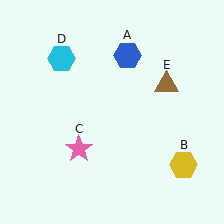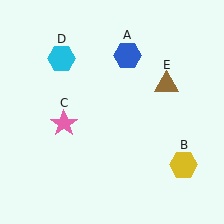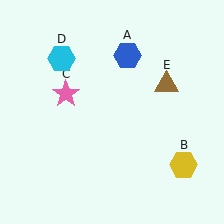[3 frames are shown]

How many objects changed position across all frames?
1 object changed position: pink star (object C).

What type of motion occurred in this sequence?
The pink star (object C) rotated clockwise around the center of the scene.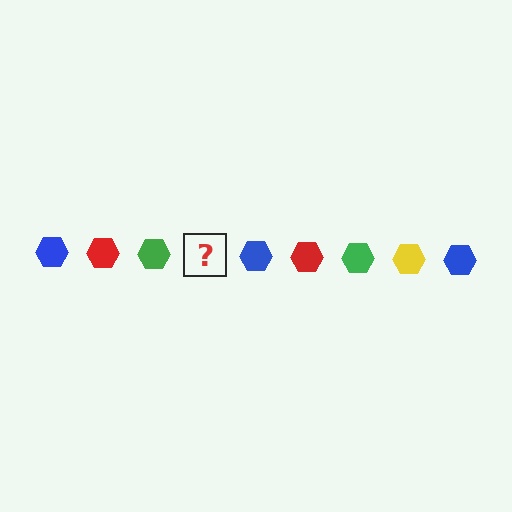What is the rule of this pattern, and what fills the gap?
The rule is that the pattern cycles through blue, red, green, yellow hexagons. The gap should be filled with a yellow hexagon.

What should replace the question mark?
The question mark should be replaced with a yellow hexagon.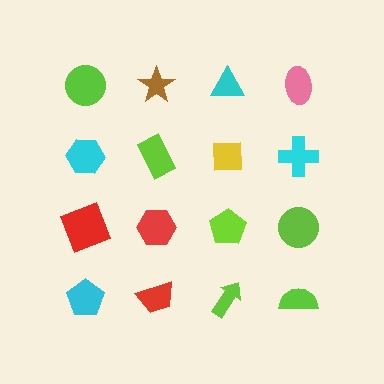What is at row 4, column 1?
A cyan pentagon.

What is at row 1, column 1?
A lime circle.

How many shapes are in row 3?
4 shapes.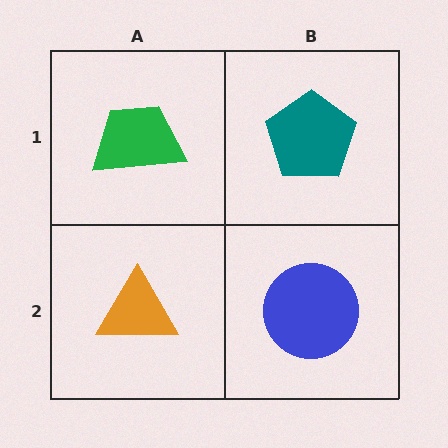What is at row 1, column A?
A green trapezoid.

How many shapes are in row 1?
2 shapes.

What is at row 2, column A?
An orange triangle.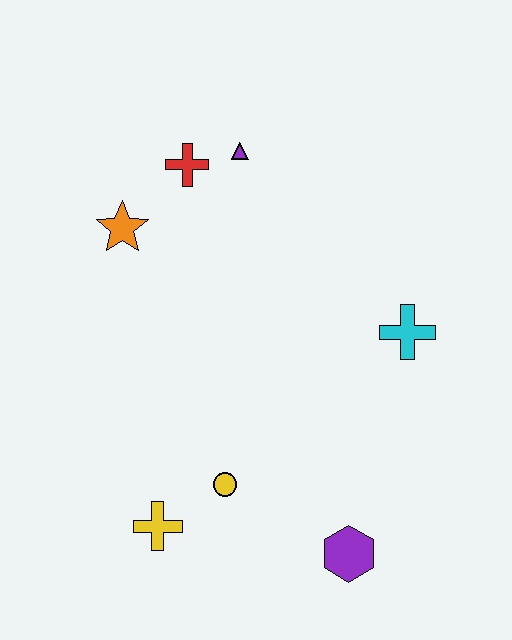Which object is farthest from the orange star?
The purple hexagon is farthest from the orange star.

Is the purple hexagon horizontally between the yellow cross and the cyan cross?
Yes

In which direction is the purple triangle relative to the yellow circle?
The purple triangle is above the yellow circle.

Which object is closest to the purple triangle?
The red cross is closest to the purple triangle.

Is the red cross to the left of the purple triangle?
Yes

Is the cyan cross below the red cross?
Yes